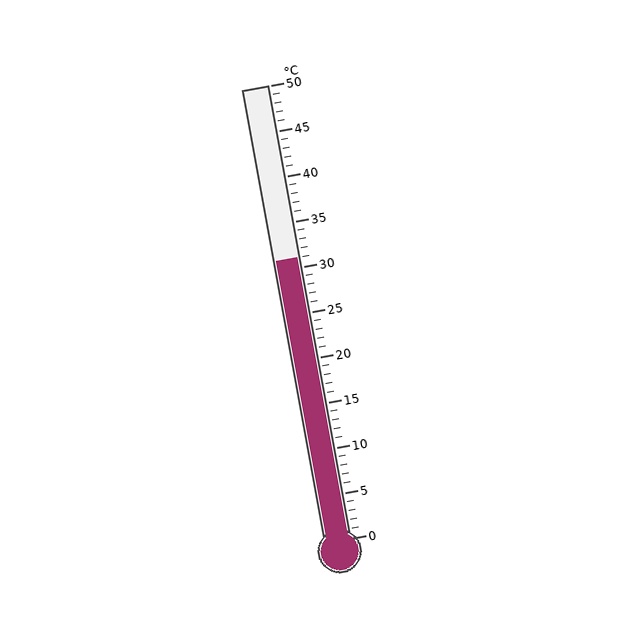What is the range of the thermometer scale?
The thermometer scale ranges from 0°C to 50°C.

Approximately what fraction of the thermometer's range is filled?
The thermometer is filled to approximately 60% of its range.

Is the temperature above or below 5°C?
The temperature is above 5°C.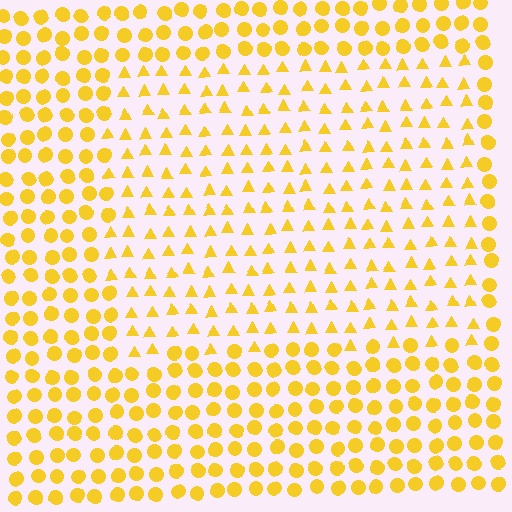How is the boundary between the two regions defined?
The boundary is defined by a change in element shape: triangles inside vs. circles outside. All elements share the same color and spacing.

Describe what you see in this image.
The image is filled with small yellow elements arranged in a uniform grid. A rectangle-shaped region contains triangles, while the surrounding area contains circles. The boundary is defined purely by the change in element shape.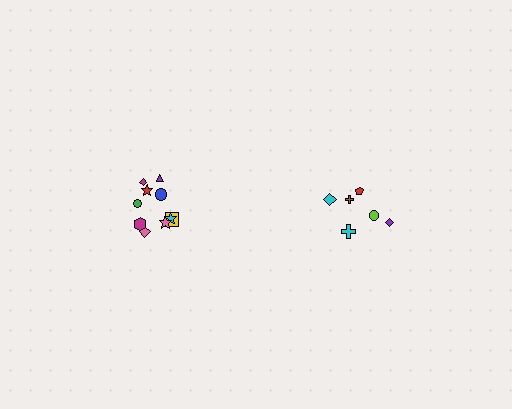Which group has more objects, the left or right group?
The left group.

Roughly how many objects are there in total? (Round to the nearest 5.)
Roughly 15 objects in total.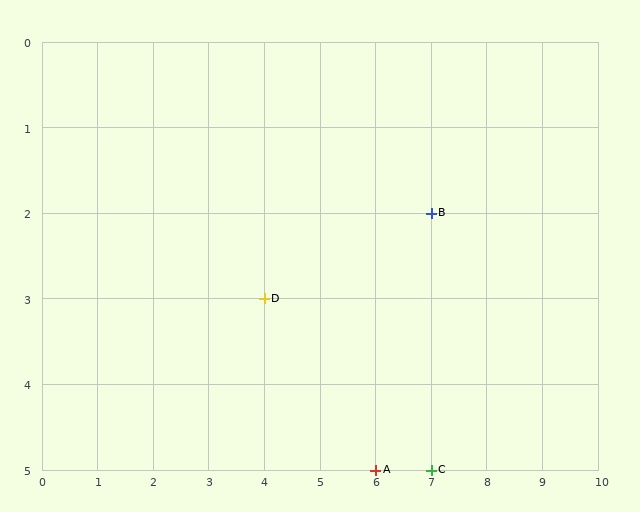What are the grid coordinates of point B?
Point B is at grid coordinates (7, 2).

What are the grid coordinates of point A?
Point A is at grid coordinates (6, 5).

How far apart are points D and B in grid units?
Points D and B are 3 columns and 1 row apart (about 3.2 grid units diagonally).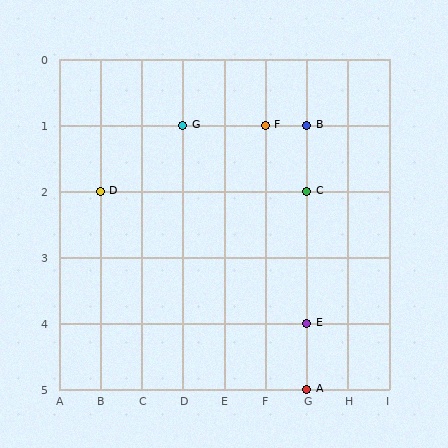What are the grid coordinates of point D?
Point D is at grid coordinates (B, 2).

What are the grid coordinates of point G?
Point G is at grid coordinates (D, 1).